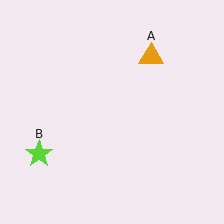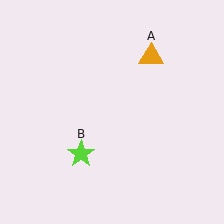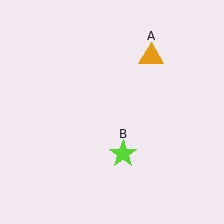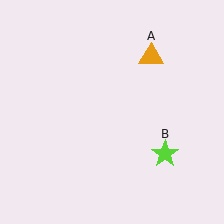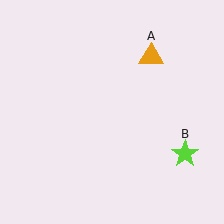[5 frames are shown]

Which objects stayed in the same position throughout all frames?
Orange triangle (object A) remained stationary.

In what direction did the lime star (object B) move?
The lime star (object B) moved right.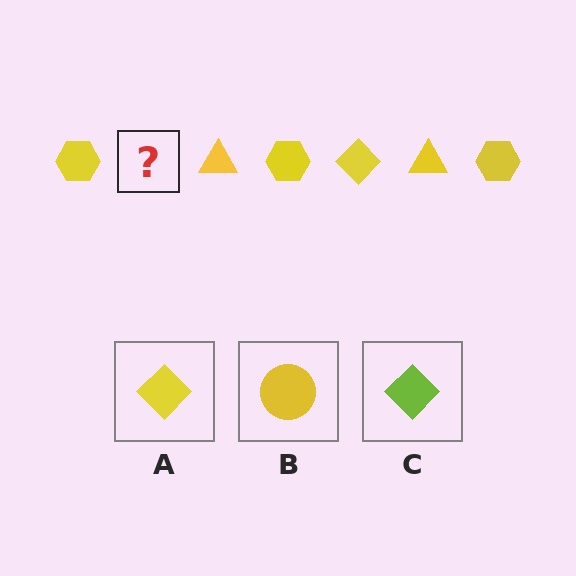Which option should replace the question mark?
Option A.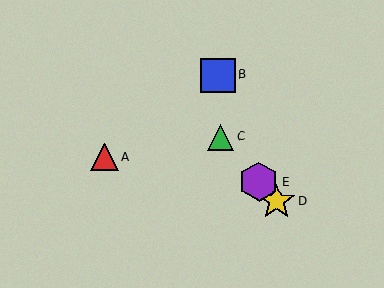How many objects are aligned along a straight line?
3 objects (C, D, E) are aligned along a straight line.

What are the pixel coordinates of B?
Object B is at (218, 75).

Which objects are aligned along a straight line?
Objects C, D, E are aligned along a straight line.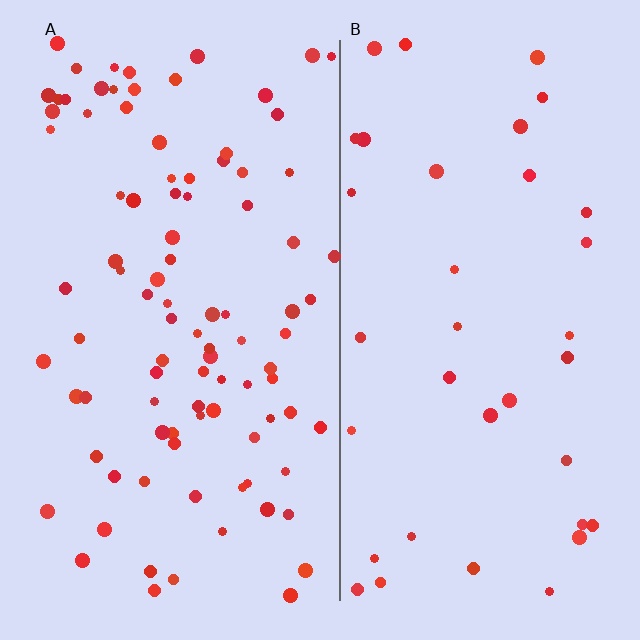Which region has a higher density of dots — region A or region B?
A (the left).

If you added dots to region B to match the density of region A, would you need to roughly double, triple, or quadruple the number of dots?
Approximately triple.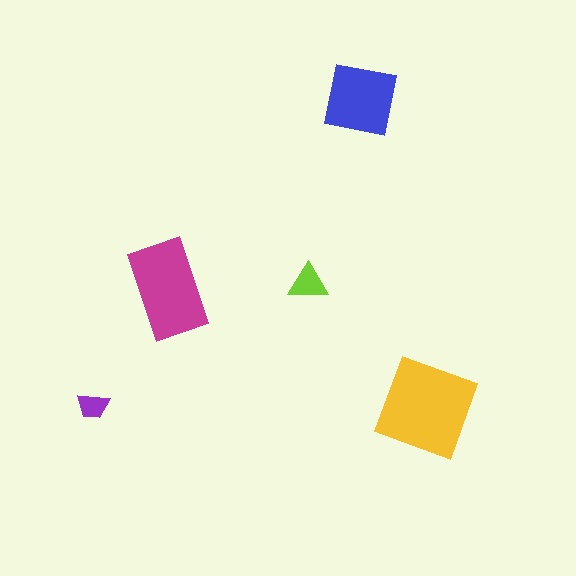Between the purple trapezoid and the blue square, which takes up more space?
The blue square.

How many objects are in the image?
There are 5 objects in the image.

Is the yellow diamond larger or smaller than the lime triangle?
Larger.